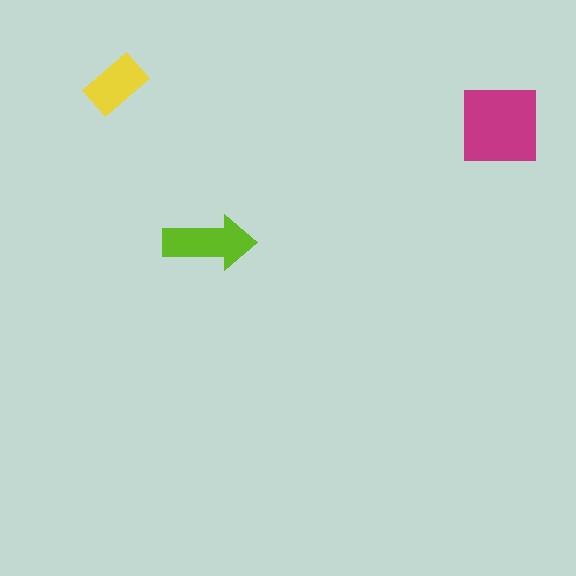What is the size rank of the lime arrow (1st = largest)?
2nd.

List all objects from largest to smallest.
The magenta square, the lime arrow, the yellow rectangle.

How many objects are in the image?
There are 3 objects in the image.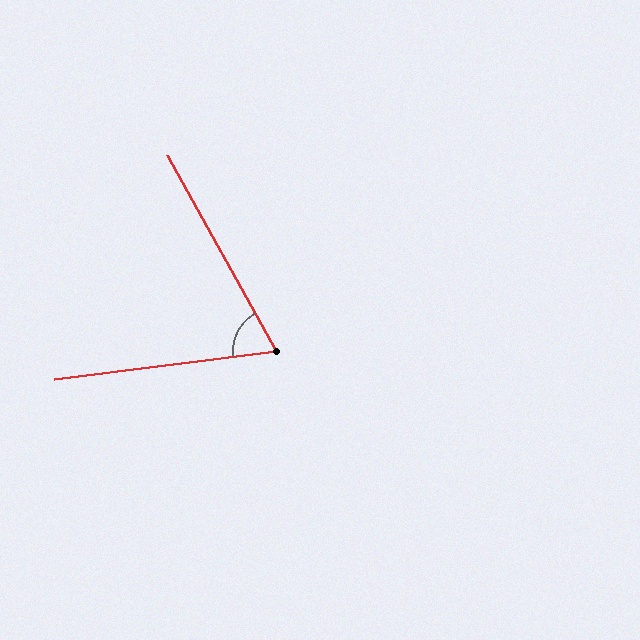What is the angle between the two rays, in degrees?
Approximately 68 degrees.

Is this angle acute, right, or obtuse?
It is acute.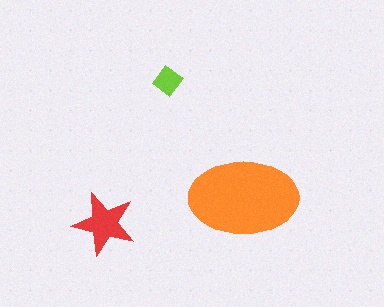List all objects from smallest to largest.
The lime diamond, the red star, the orange ellipse.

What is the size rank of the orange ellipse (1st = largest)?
1st.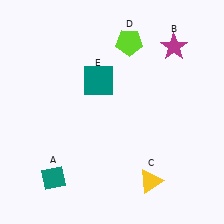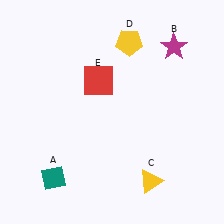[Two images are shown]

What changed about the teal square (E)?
In Image 1, E is teal. In Image 2, it changed to red.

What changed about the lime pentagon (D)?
In Image 1, D is lime. In Image 2, it changed to yellow.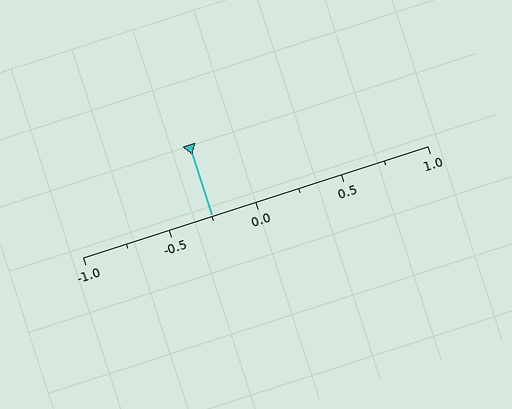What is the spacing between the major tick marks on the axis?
The major ticks are spaced 0.5 apart.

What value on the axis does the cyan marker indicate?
The marker indicates approximately -0.25.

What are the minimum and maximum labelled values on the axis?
The axis runs from -1.0 to 1.0.